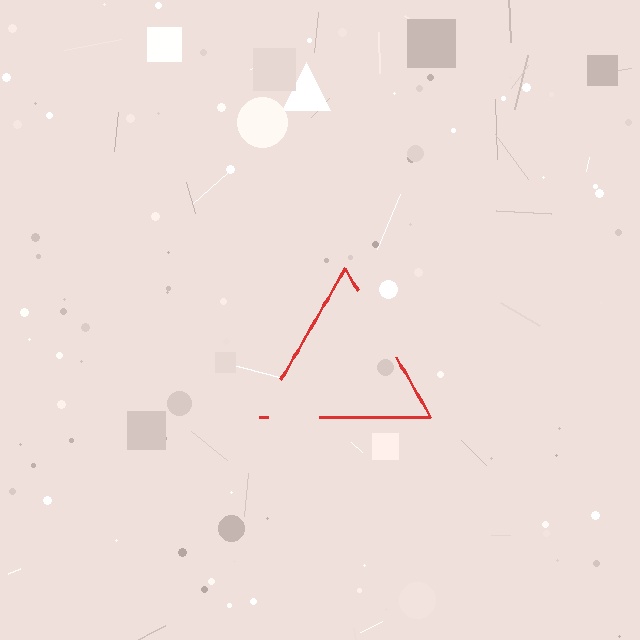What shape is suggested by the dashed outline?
The dashed outline suggests a triangle.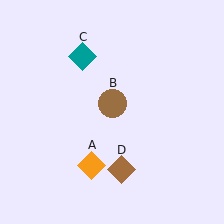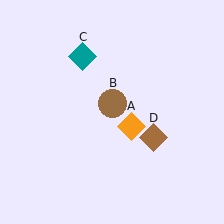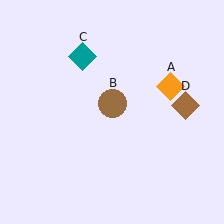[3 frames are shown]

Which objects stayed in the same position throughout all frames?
Brown circle (object B) and teal diamond (object C) remained stationary.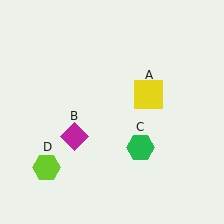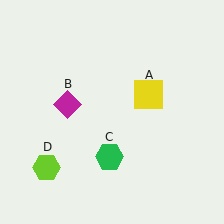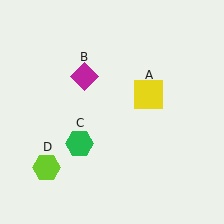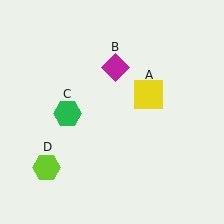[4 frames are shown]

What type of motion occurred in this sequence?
The magenta diamond (object B), green hexagon (object C) rotated clockwise around the center of the scene.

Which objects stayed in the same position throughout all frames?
Yellow square (object A) and lime hexagon (object D) remained stationary.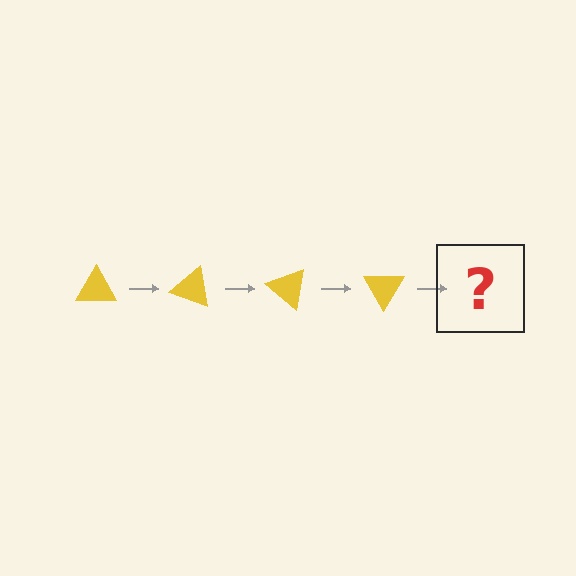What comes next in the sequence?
The next element should be a yellow triangle rotated 80 degrees.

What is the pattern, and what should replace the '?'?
The pattern is that the triangle rotates 20 degrees each step. The '?' should be a yellow triangle rotated 80 degrees.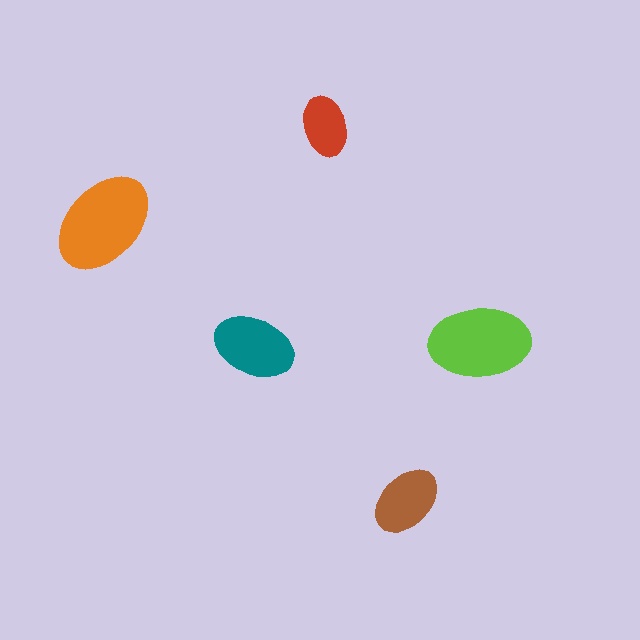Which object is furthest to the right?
The lime ellipse is rightmost.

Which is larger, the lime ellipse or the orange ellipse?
The orange one.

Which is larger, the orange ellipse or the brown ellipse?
The orange one.